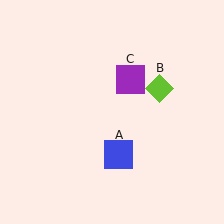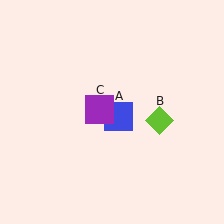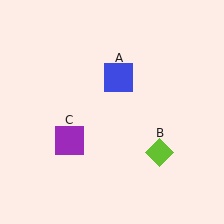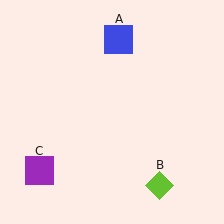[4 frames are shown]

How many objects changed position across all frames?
3 objects changed position: blue square (object A), lime diamond (object B), purple square (object C).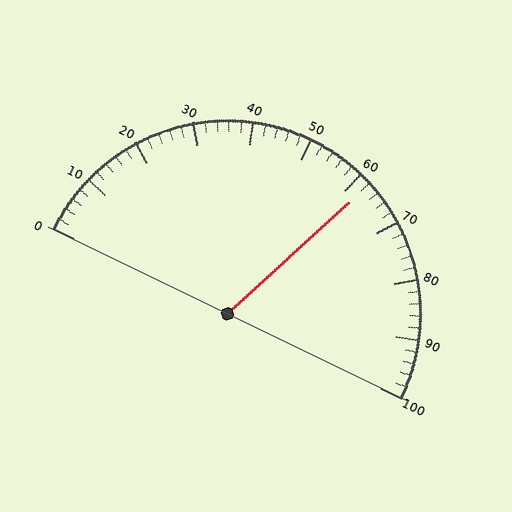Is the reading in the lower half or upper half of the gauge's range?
The reading is in the upper half of the range (0 to 100).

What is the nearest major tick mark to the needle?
The nearest major tick mark is 60.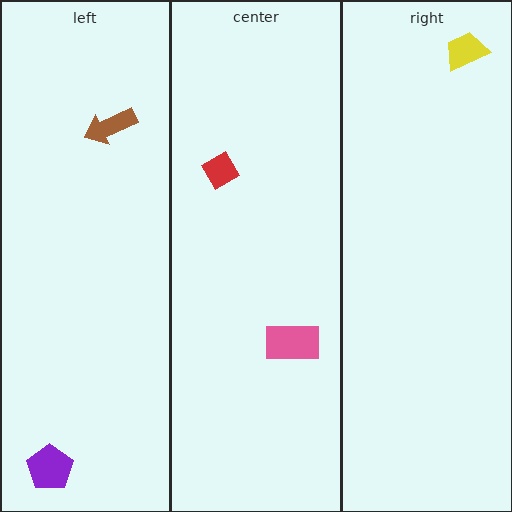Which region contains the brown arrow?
The left region.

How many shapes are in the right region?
1.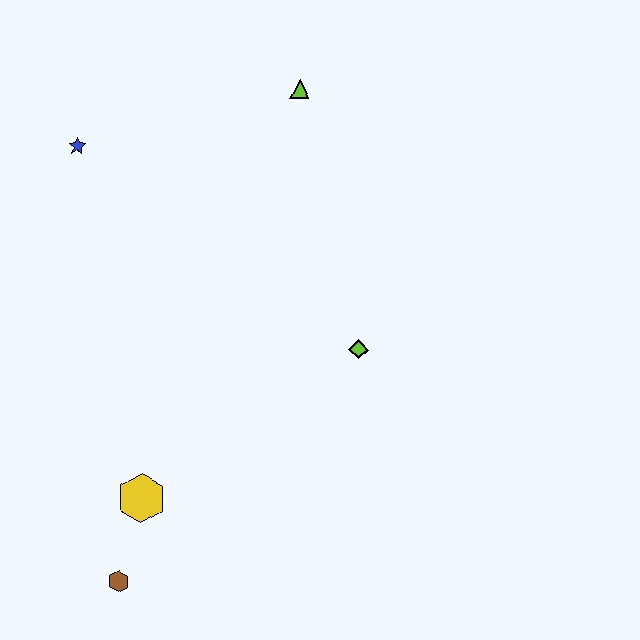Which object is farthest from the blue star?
The brown hexagon is farthest from the blue star.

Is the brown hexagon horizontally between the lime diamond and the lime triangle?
No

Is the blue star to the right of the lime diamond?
No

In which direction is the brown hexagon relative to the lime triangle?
The brown hexagon is below the lime triangle.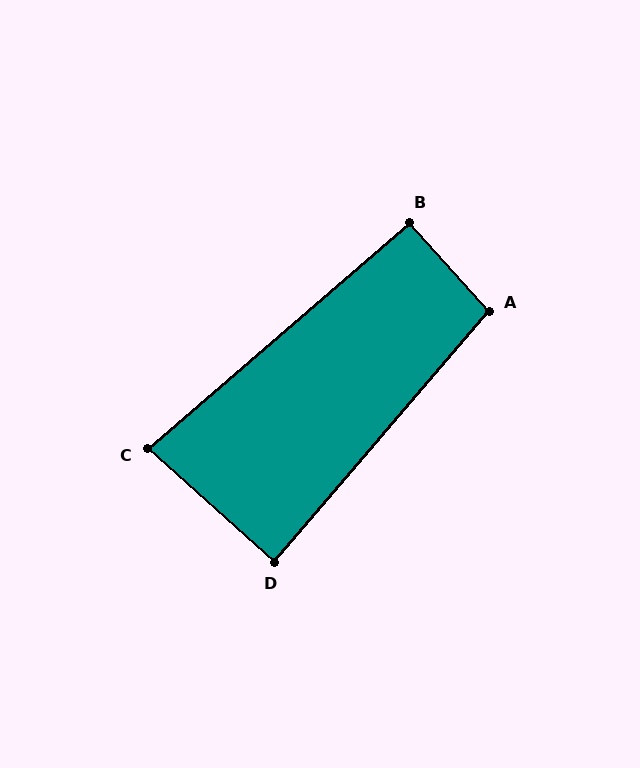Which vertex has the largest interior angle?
A, at approximately 97 degrees.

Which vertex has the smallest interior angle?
C, at approximately 83 degrees.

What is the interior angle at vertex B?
Approximately 91 degrees (approximately right).